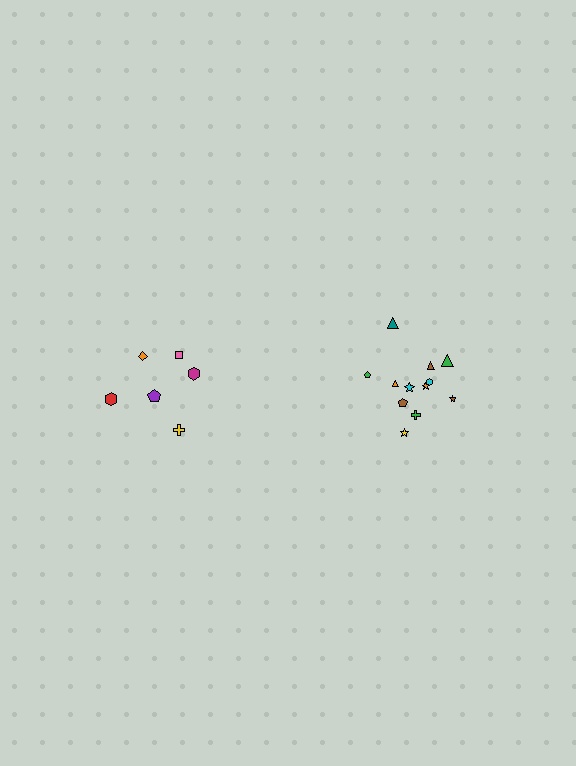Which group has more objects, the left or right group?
The right group.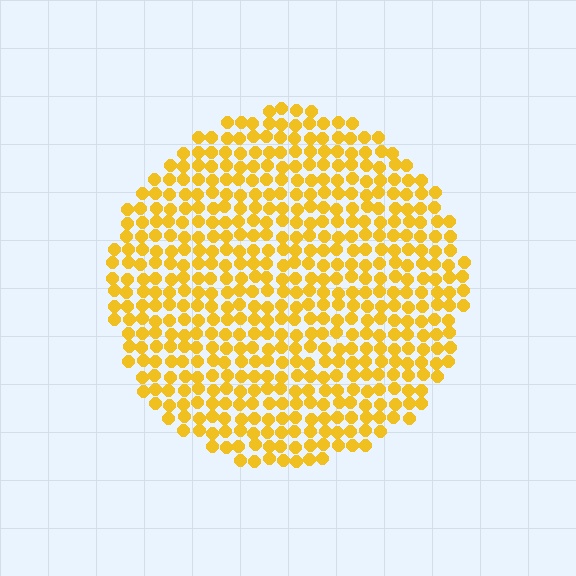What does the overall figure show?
The overall figure shows a circle.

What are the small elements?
The small elements are circles.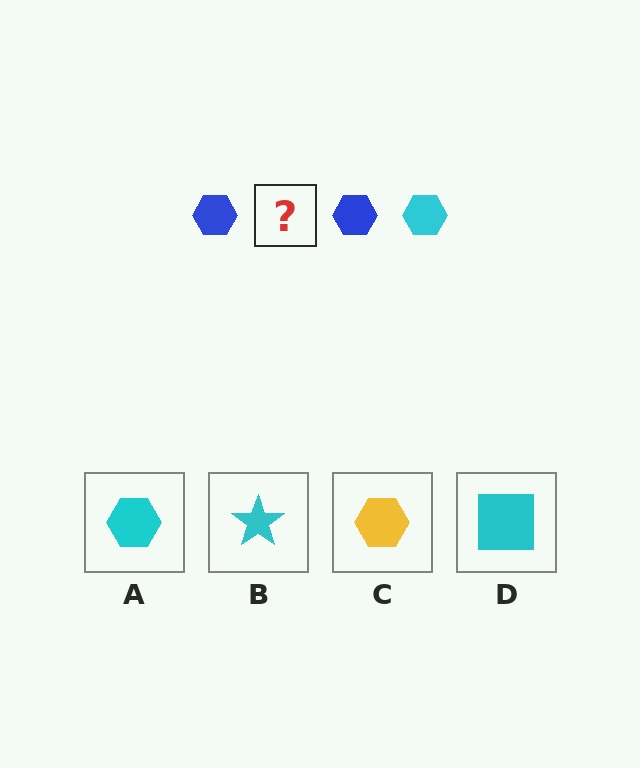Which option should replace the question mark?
Option A.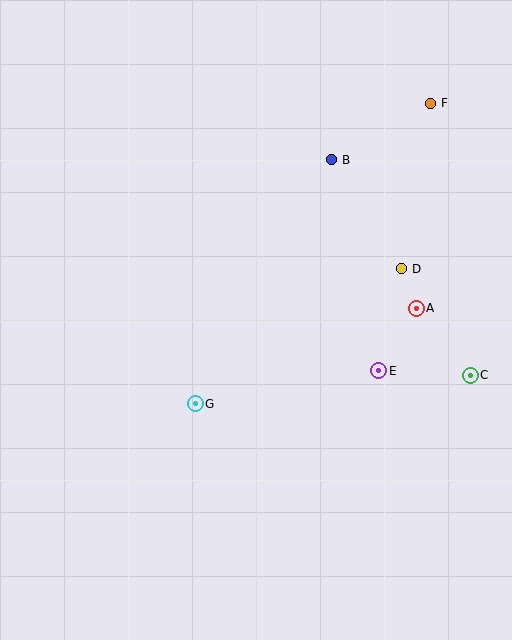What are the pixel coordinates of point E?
Point E is at (379, 371).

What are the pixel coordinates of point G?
Point G is at (195, 404).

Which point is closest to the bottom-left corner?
Point G is closest to the bottom-left corner.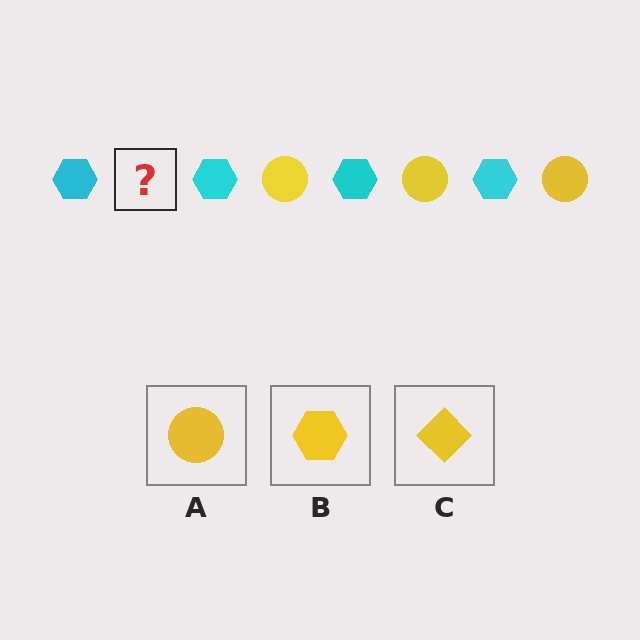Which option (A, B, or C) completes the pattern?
A.